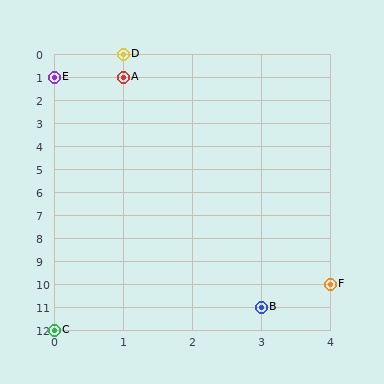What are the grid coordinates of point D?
Point D is at grid coordinates (1, 0).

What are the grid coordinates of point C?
Point C is at grid coordinates (0, 12).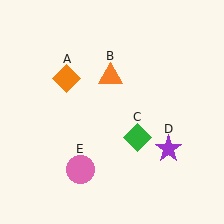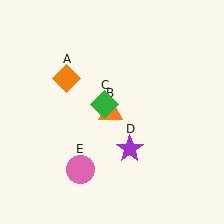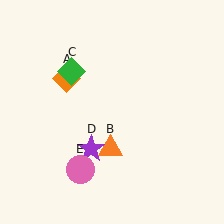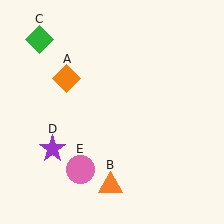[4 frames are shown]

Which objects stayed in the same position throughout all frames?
Orange diamond (object A) and pink circle (object E) remained stationary.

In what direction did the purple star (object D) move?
The purple star (object D) moved left.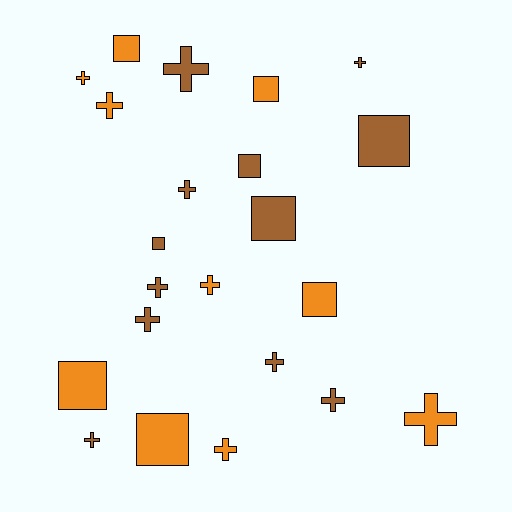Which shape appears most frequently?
Cross, with 13 objects.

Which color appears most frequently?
Brown, with 12 objects.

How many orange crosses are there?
There are 5 orange crosses.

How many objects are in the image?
There are 22 objects.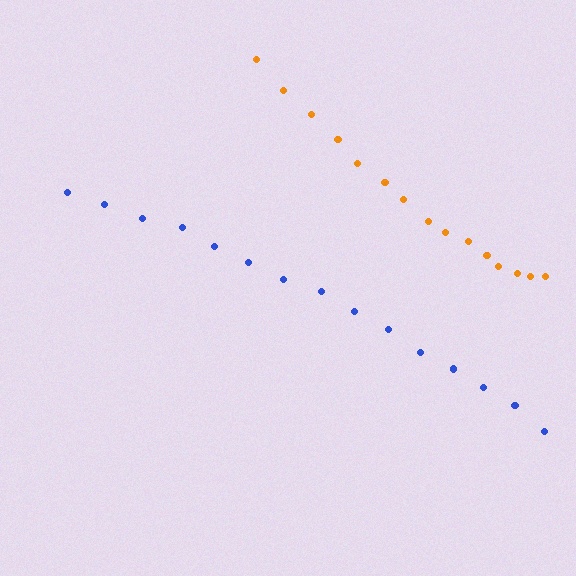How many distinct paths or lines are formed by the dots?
There are 2 distinct paths.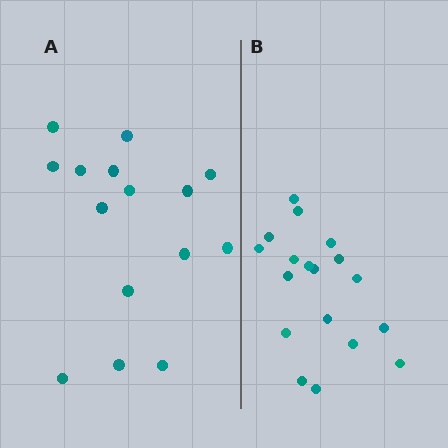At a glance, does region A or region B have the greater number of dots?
Region B (the right region) has more dots.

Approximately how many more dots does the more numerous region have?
Region B has just a few more — roughly 2 or 3 more dots than region A.